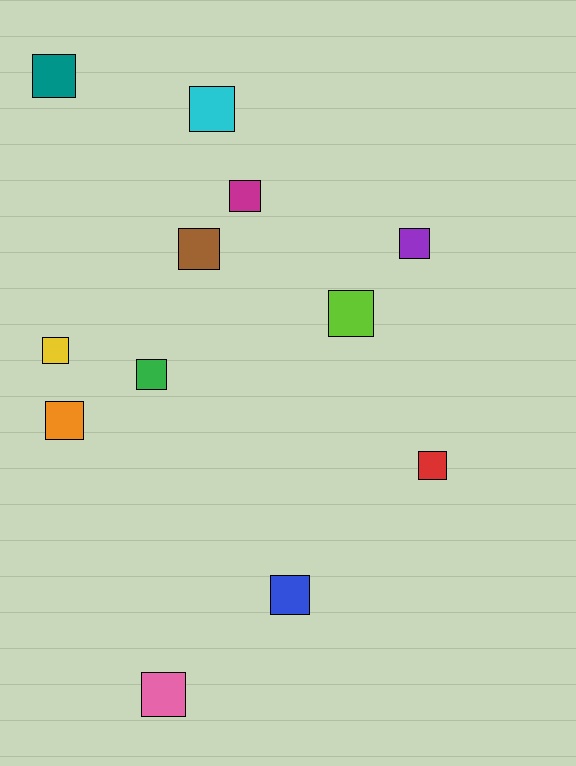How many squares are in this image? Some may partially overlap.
There are 12 squares.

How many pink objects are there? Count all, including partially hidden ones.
There is 1 pink object.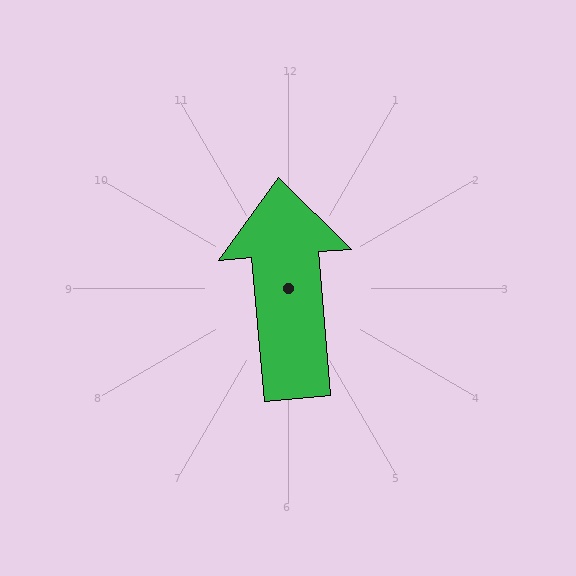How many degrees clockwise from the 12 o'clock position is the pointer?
Approximately 355 degrees.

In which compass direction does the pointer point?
North.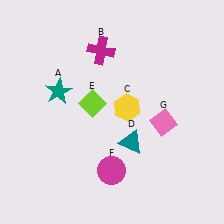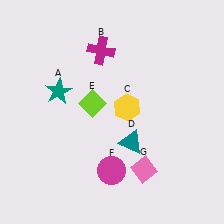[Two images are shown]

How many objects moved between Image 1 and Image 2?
1 object moved between the two images.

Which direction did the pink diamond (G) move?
The pink diamond (G) moved down.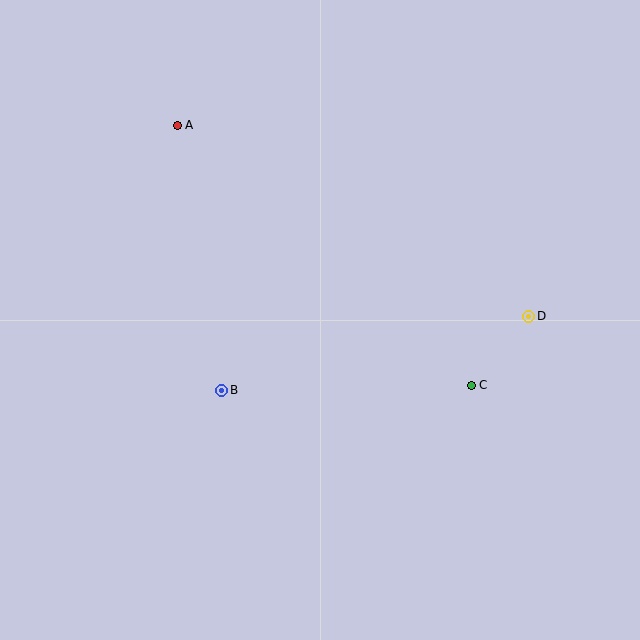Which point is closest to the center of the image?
Point B at (222, 390) is closest to the center.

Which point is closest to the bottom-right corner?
Point C is closest to the bottom-right corner.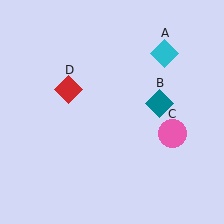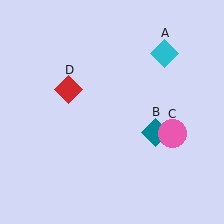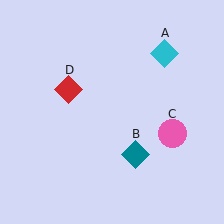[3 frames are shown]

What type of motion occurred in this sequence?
The teal diamond (object B) rotated clockwise around the center of the scene.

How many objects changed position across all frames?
1 object changed position: teal diamond (object B).